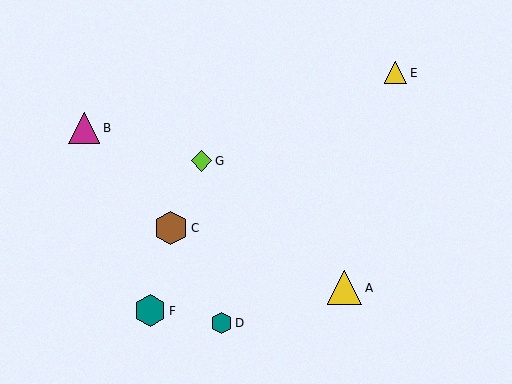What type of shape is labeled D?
Shape D is a teal hexagon.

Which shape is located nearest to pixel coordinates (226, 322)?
The teal hexagon (labeled D) at (222, 323) is nearest to that location.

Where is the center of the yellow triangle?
The center of the yellow triangle is at (396, 73).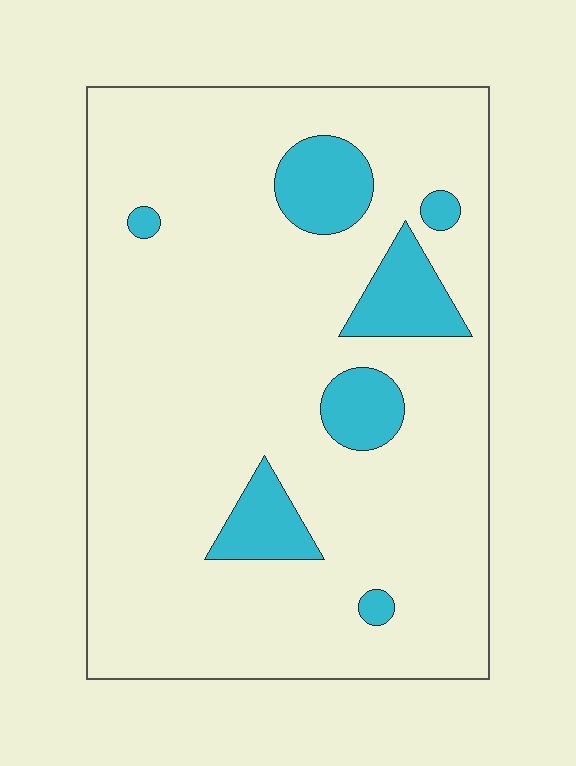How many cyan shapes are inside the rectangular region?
7.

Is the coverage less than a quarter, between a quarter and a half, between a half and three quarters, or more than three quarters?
Less than a quarter.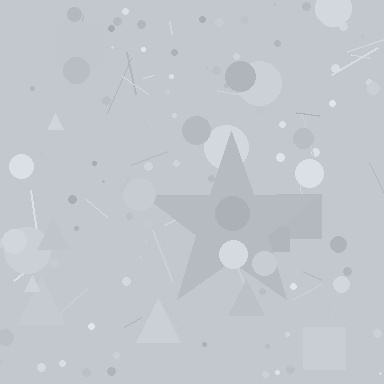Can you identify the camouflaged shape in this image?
The camouflaged shape is a star.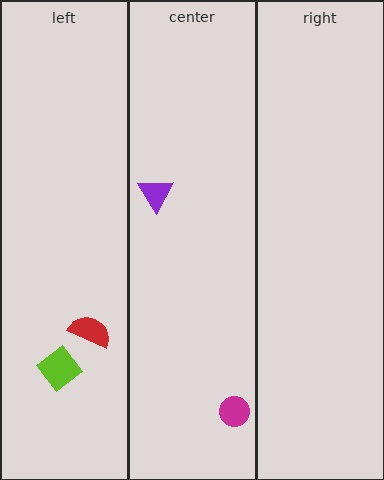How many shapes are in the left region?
2.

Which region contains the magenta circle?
The center region.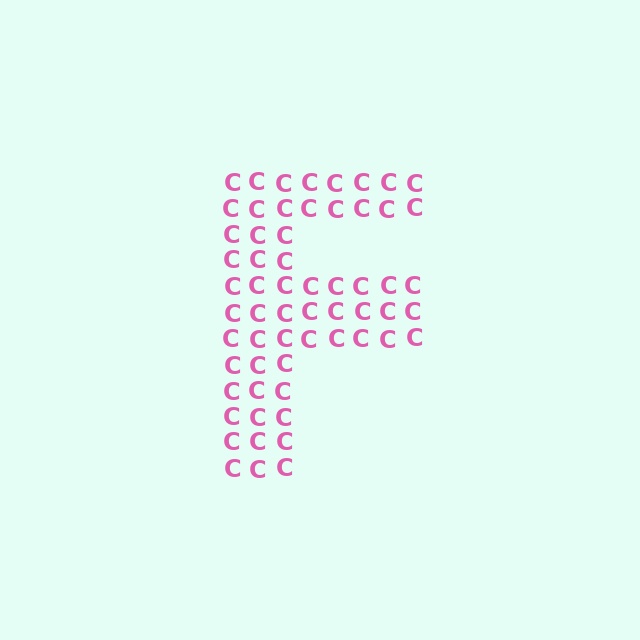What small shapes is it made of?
It is made of small letter C's.